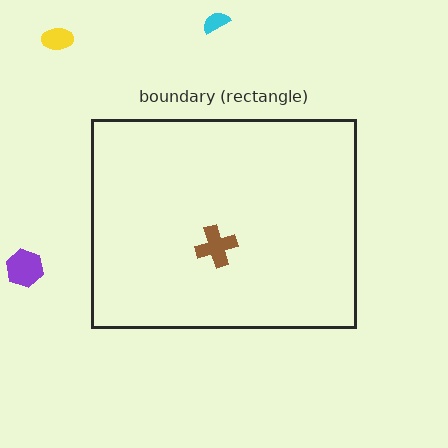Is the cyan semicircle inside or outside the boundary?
Outside.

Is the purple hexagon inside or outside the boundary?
Outside.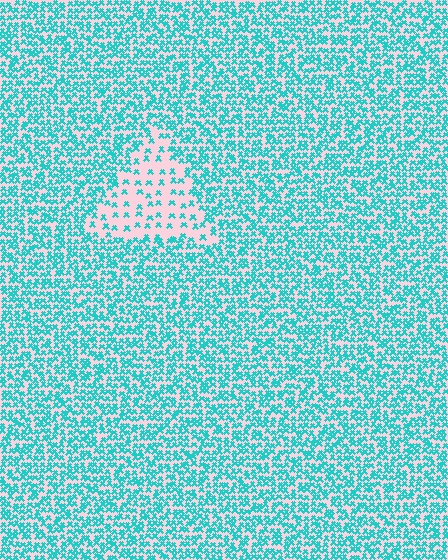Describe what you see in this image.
The image contains small cyan elements arranged at two different densities. A triangle-shaped region is visible where the elements are less densely packed than the surrounding area.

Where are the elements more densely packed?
The elements are more densely packed outside the triangle boundary.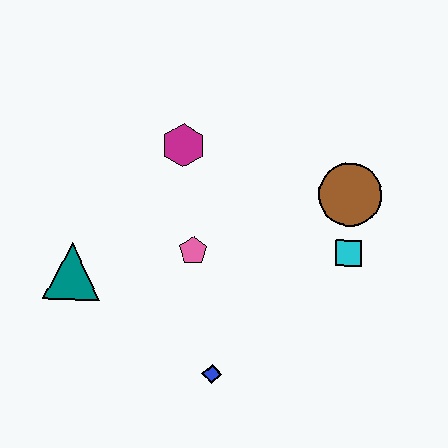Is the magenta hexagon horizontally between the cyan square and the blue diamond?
No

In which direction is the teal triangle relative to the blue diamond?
The teal triangle is to the left of the blue diamond.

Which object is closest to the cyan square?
The brown circle is closest to the cyan square.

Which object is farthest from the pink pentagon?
The brown circle is farthest from the pink pentagon.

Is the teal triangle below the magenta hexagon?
Yes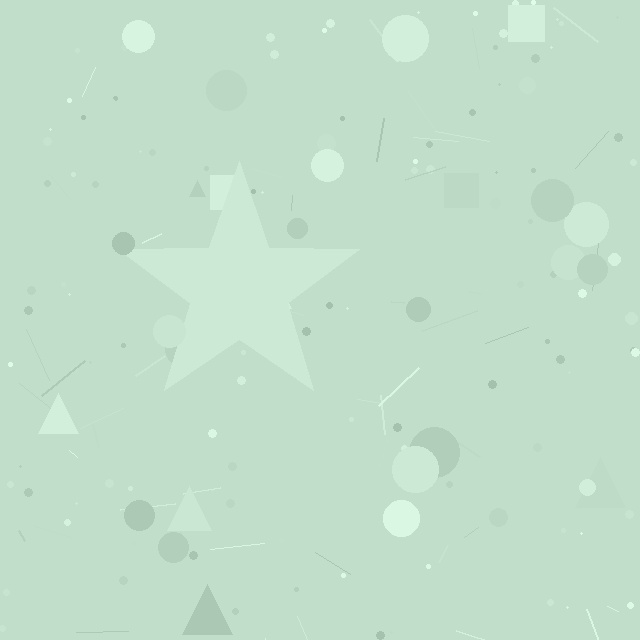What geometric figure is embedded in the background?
A star is embedded in the background.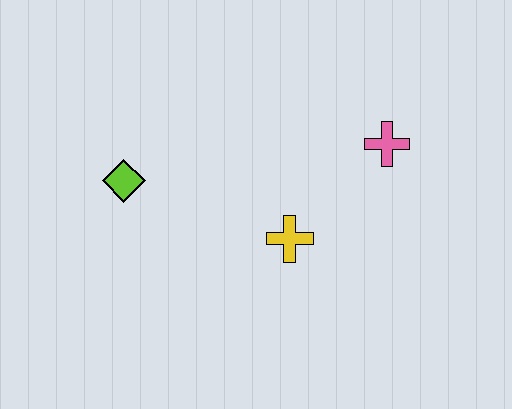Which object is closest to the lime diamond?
The yellow cross is closest to the lime diamond.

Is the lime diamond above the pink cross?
No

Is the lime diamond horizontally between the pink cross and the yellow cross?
No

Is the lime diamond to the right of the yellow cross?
No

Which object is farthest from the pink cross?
The lime diamond is farthest from the pink cross.